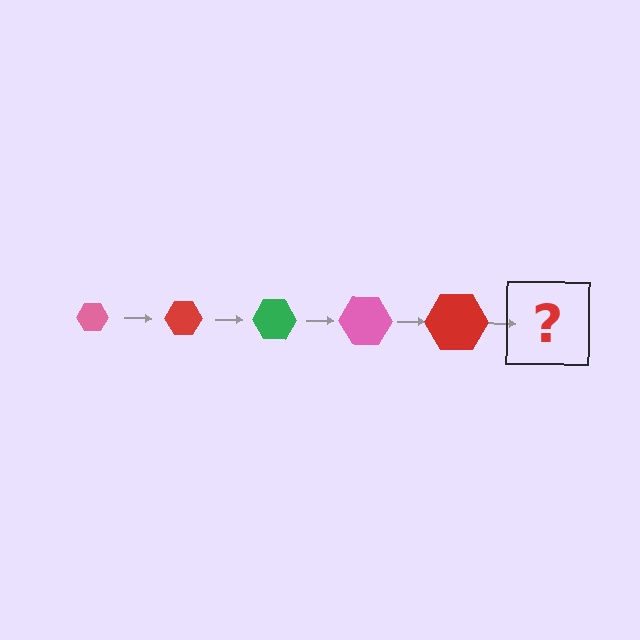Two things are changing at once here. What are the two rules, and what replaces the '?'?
The two rules are that the hexagon grows larger each step and the color cycles through pink, red, and green. The '?' should be a green hexagon, larger than the previous one.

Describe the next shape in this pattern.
It should be a green hexagon, larger than the previous one.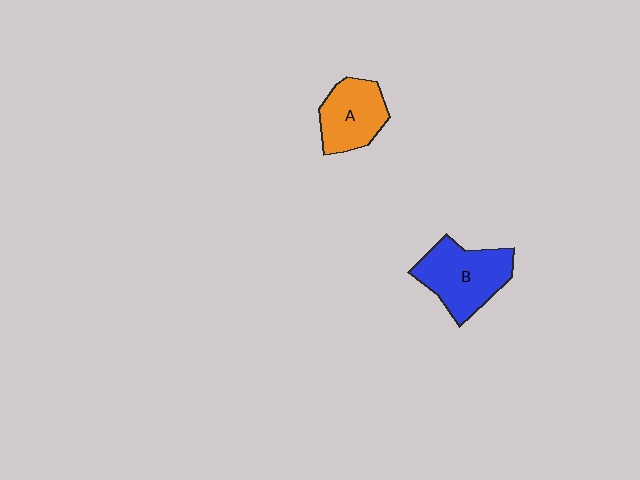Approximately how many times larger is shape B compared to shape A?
Approximately 1.3 times.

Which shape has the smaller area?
Shape A (orange).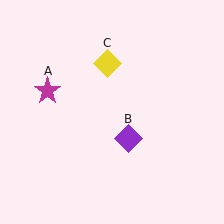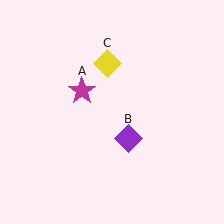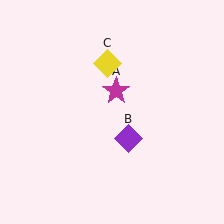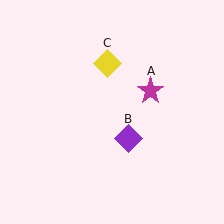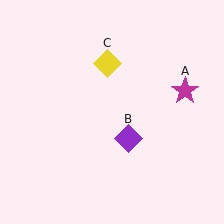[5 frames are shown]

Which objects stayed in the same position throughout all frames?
Purple diamond (object B) and yellow diamond (object C) remained stationary.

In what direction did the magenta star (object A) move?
The magenta star (object A) moved right.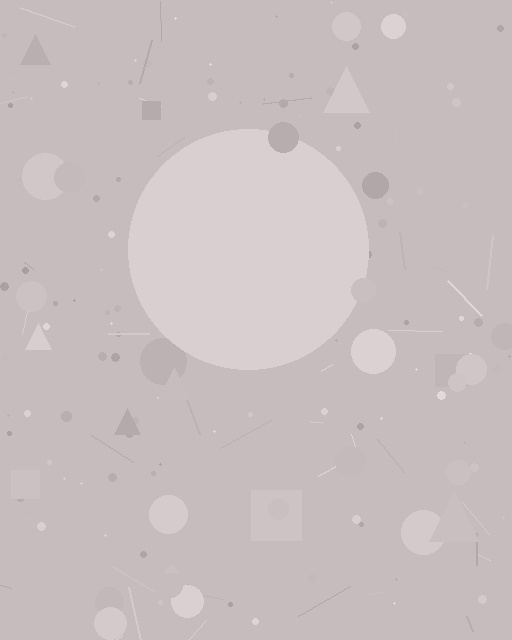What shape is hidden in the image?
A circle is hidden in the image.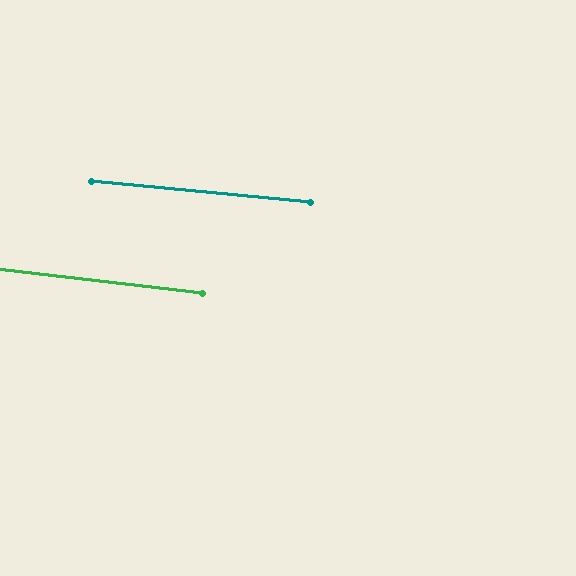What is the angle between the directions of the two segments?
Approximately 1 degree.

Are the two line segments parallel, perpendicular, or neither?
Parallel — their directions differ by only 1.0°.